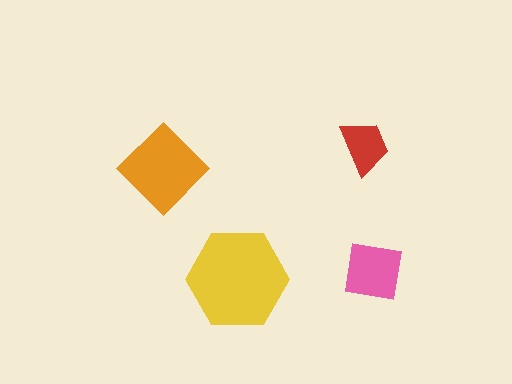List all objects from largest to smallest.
The yellow hexagon, the orange diamond, the pink square, the red trapezoid.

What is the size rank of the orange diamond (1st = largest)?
2nd.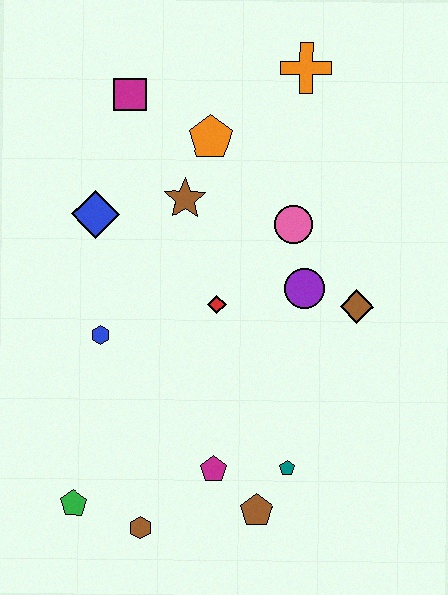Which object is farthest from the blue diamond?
The brown pentagon is farthest from the blue diamond.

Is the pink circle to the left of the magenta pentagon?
No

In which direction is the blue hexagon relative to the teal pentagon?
The blue hexagon is to the left of the teal pentagon.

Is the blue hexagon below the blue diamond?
Yes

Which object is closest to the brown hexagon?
The green pentagon is closest to the brown hexagon.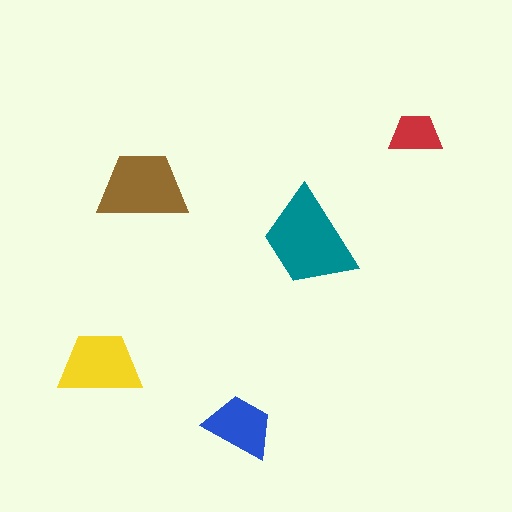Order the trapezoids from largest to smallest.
the teal one, the brown one, the yellow one, the blue one, the red one.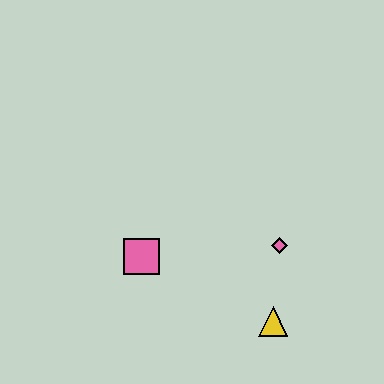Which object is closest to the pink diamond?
The yellow triangle is closest to the pink diamond.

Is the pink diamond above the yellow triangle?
Yes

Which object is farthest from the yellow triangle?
The pink square is farthest from the yellow triangle.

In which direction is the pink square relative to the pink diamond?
The pink square is to the left of the pink diamond.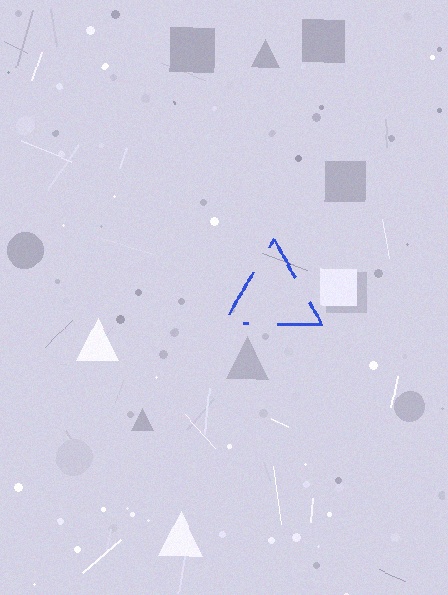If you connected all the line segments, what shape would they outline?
They would outline a triangle.